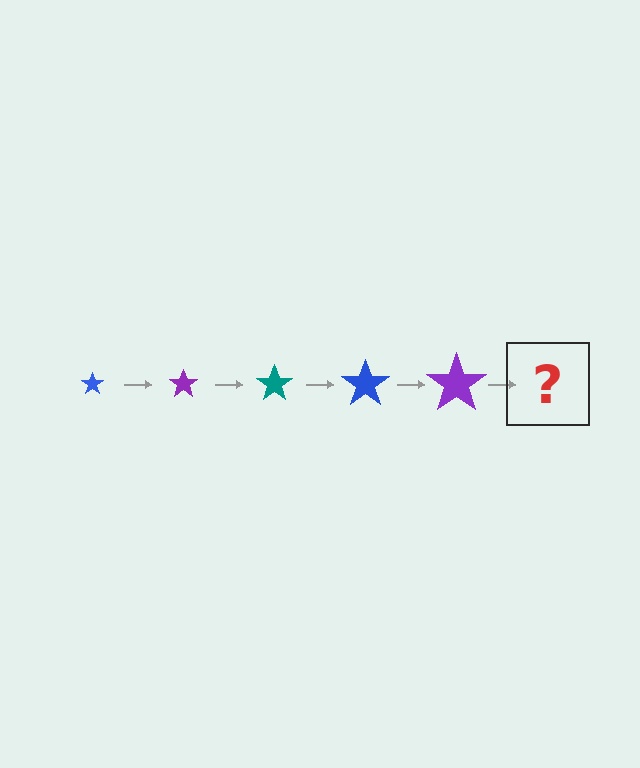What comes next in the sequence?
The next element should be a teal star, larger than the previous one.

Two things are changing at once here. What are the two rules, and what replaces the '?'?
The two rules are that the star grows larger each step and the color cycles through blue, purple, and teal. The '?' should be a teal star, larger than the previous one.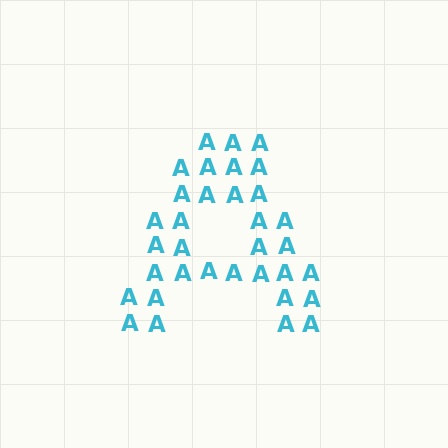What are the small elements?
The small elements are letter A's.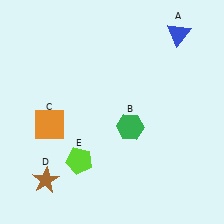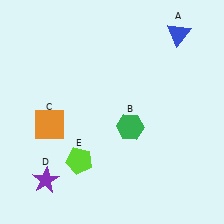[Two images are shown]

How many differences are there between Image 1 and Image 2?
There is 1 difference between the two images.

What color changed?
The star (D) changed from brown in Image 1 to purple in Image 2.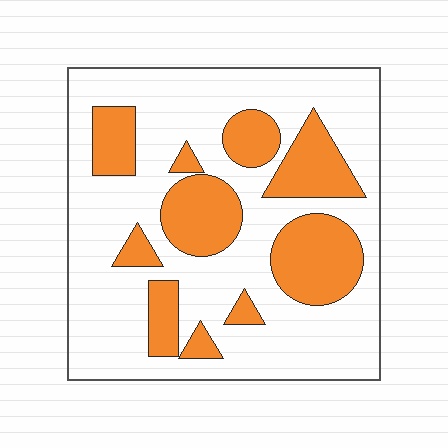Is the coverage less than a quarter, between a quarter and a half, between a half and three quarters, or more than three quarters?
Between a quarter and a half.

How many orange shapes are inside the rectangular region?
10.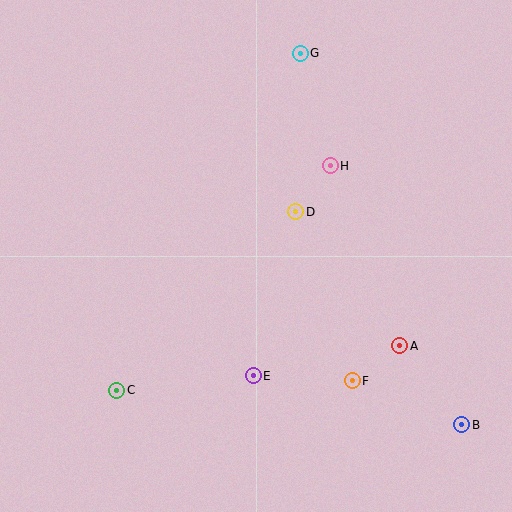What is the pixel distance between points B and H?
The distance between B and H is 291 pixels.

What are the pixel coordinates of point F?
Point F is at (352, 381).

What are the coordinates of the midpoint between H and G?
The midpoint between H and G is at (315, 110).